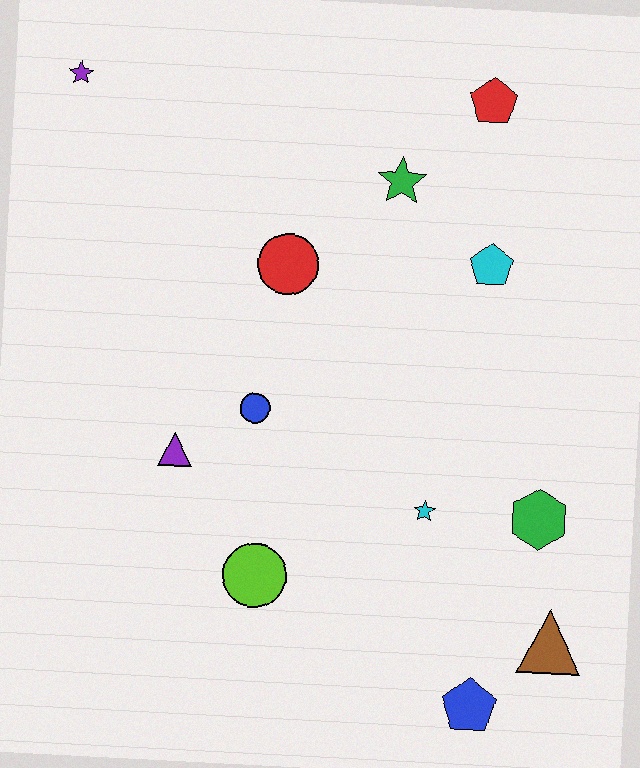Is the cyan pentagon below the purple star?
Yes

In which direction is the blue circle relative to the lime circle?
The blue circle is above the lime circle.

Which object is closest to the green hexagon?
The cyan star is closest to the green hexagon.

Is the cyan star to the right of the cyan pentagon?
No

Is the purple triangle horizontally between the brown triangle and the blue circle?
No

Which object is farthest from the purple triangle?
The red pentagon is farthest from the purple triangle.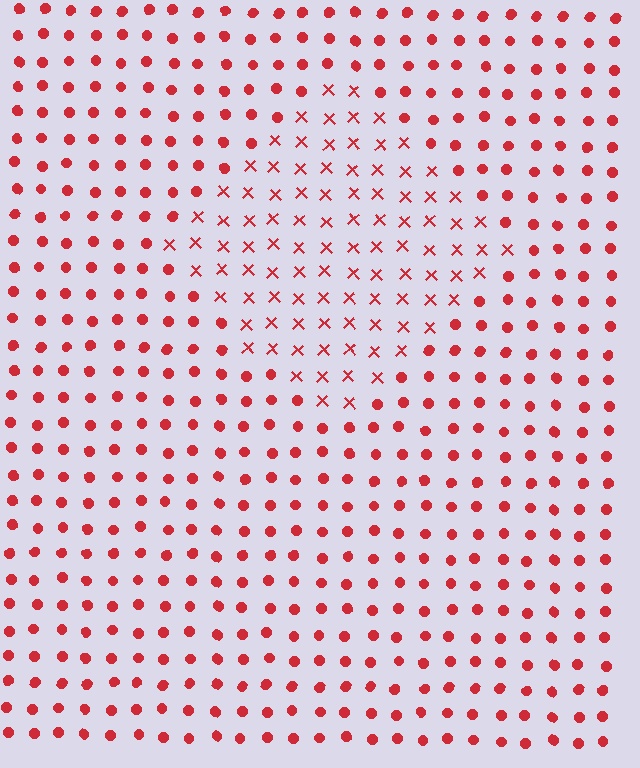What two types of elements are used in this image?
The image uses X marks inside the diamond region and circles outside it.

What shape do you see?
I see a diamond.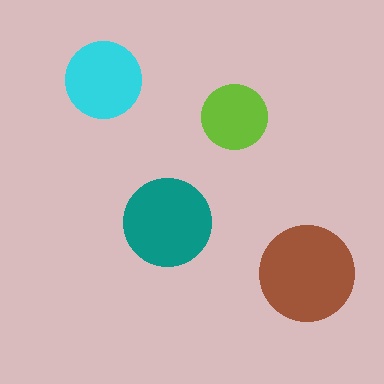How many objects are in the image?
There are 4 objects in the image.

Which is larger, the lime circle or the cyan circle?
The cyan one.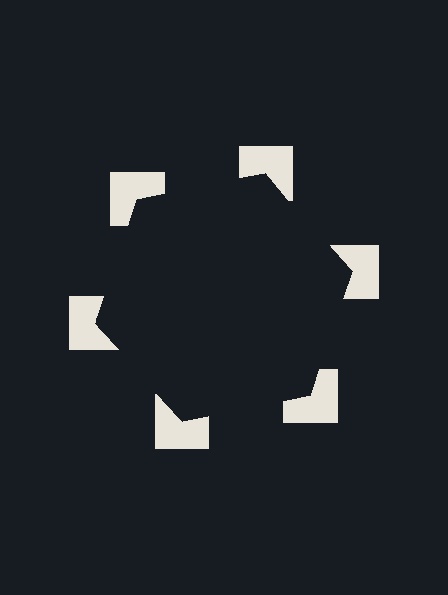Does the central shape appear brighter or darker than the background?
It typically appears slightly darker than the background, even though no actual brightness change is drawn.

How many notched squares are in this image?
There are 6 — one at each vertex of the illusory hexagon.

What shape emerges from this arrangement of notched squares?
An illusory hexagon — its edges are inferred from the aligned wedge cuts in the notched squares, not physically drawn.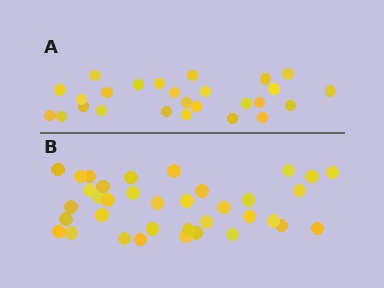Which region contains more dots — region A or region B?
Region B (the bottom region) has more dots.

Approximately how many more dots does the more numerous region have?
Region B has roughly 10 or so more dots than region A.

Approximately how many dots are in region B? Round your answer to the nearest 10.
About 40 dots. (The exact count is 36, which rounds to 40.)